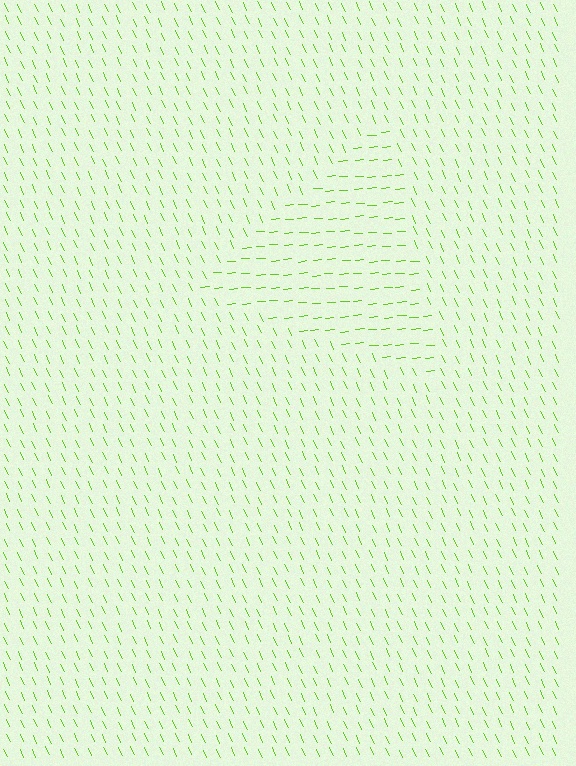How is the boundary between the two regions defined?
The boundary is defined purely by a change in line orientation (approximately 70 degrees difference). All lines are the same color and thickness.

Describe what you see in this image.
The image is filled with small lime line segments. A triangle region in the image has lines oriented differently from the surrounding lines, creating a visible texture boundary.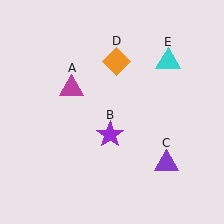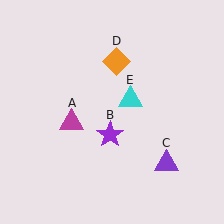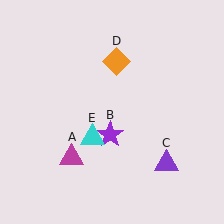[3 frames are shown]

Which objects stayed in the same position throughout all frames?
Purple star (object B) and purple triangle (object C) and orange diamond (object D) remained stationary.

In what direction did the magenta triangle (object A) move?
The magenta triangle (object A) moved down.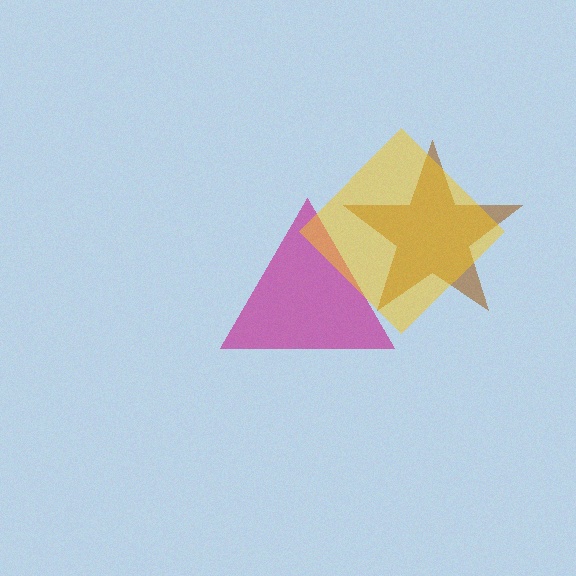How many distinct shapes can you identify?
There are 3 distinct shapes: a brown star, a magenta triangle, a yellow diamond.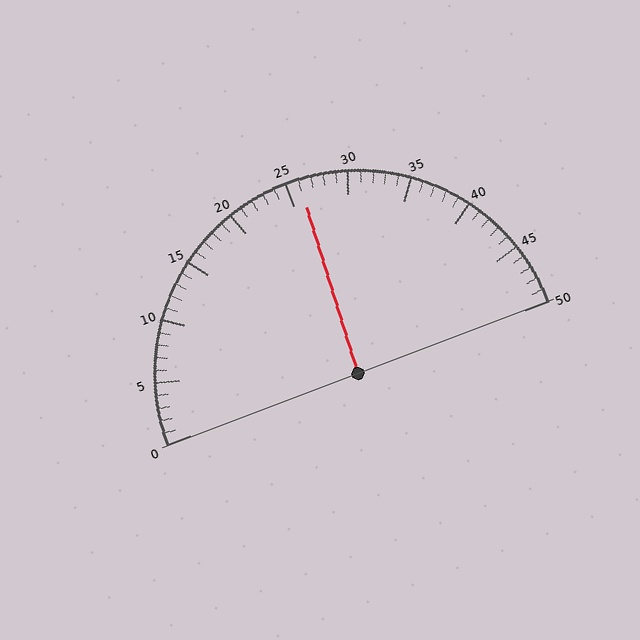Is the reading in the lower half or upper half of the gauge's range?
The reading is in the upper half of the range (0 to 50).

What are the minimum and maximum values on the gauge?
The gauge ranges from 0 to 50.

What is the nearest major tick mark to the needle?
The nearest major tick mark is 25.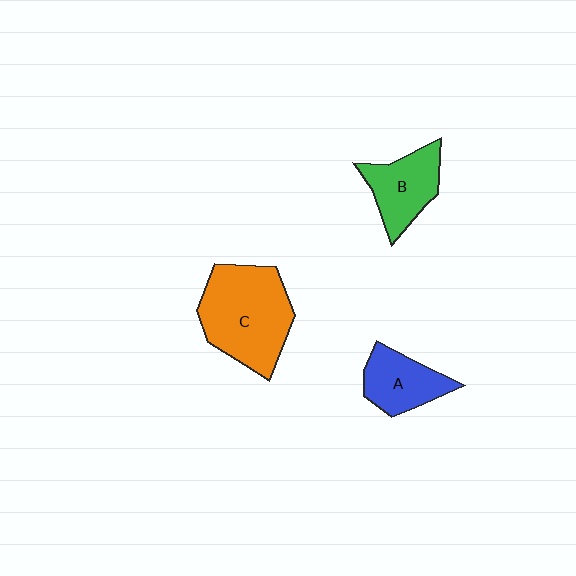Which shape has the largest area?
Shape C (orange).